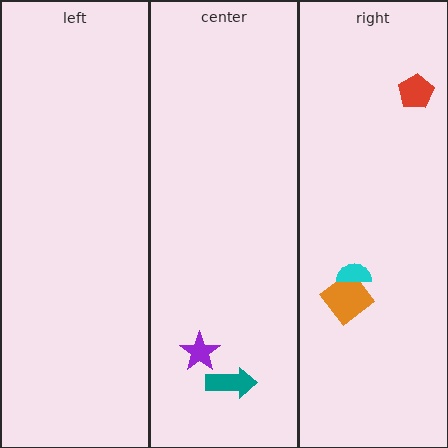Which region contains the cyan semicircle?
The right region.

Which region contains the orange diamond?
The right region.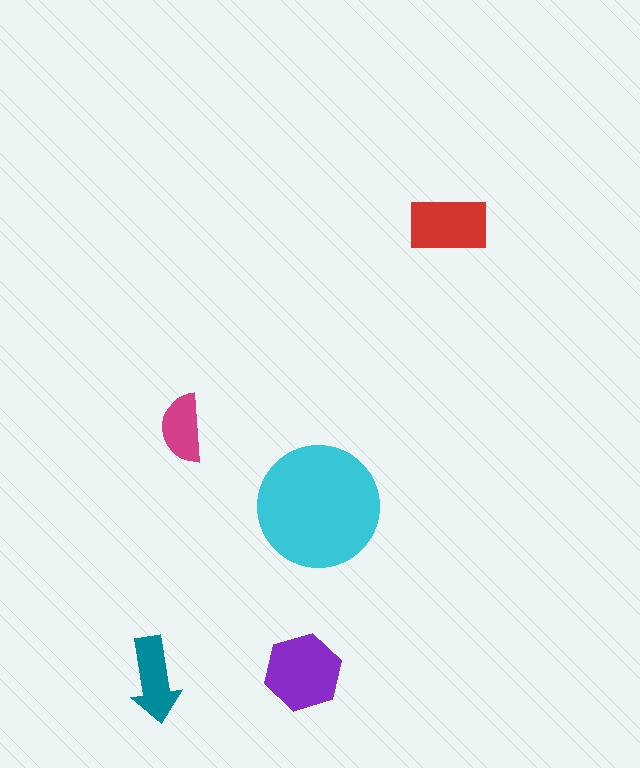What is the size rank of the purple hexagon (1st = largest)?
2nd.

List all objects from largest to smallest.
The cyan circle, the purple hexagon, the red rectangle, the teal arrow, the magenta semicircle.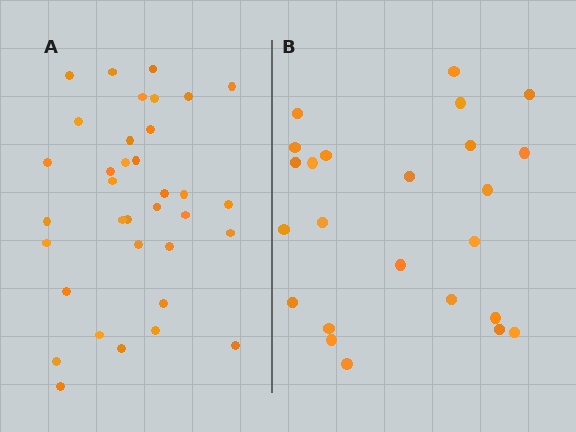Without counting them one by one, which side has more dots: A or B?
Region A (the left region) has more dots.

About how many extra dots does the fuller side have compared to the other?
Region A has roughly 12 or so more dots than region B.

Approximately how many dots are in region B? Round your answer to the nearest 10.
About 20 dots. (The exact count is 24, which rounds to 20.)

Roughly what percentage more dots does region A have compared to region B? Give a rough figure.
About 45% more.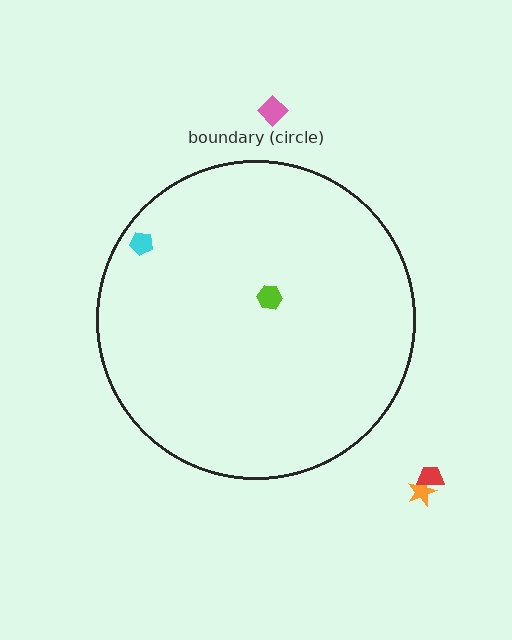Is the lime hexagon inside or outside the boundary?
Inside.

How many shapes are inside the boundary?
2 inside, 3 outside.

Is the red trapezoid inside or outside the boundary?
Outside.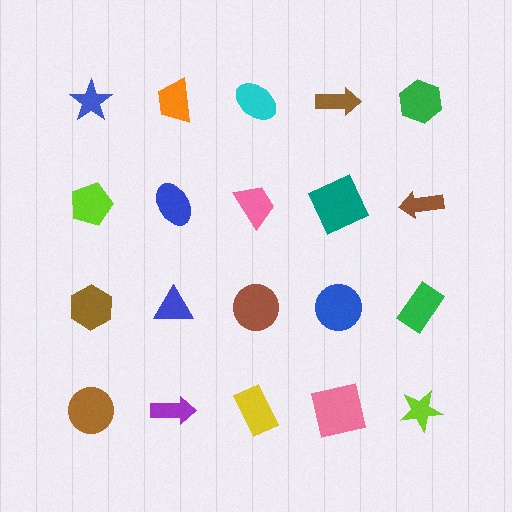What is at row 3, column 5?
A green rectangle.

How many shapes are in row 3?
5 shapes.